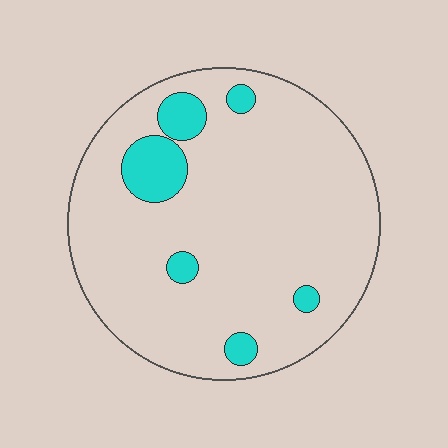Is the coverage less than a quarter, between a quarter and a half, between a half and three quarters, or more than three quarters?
Less than a quarter.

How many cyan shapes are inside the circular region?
6.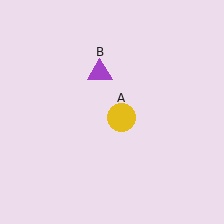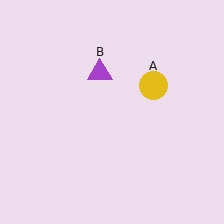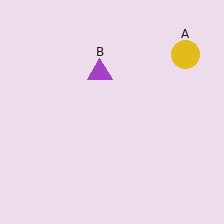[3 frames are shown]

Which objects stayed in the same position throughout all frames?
Purple triangle (object B) remained stationary.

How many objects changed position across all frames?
1 object changed position: yellow circle (object A).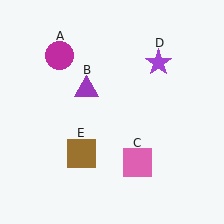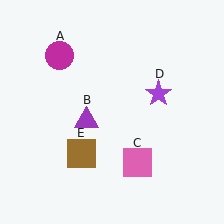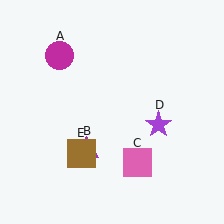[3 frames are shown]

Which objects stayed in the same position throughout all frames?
Magenta circle (object A) and pink square (object C) and brown square (object E) remained stationary.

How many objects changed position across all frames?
2 objects changed position: purple triangle (object B), purple star (object D).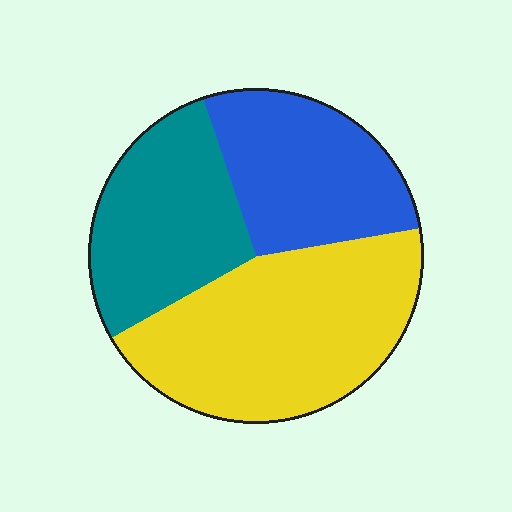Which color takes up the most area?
Yellow, at roughly 45%.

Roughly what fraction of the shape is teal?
Teal covers 28% of the shape.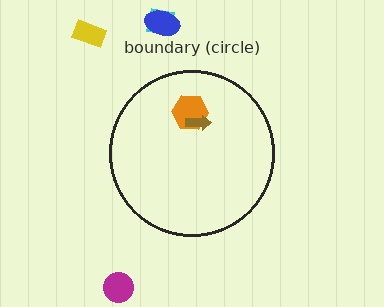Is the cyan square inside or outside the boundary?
Outside.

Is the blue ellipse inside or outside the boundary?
Outside.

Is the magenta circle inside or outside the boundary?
Outside.